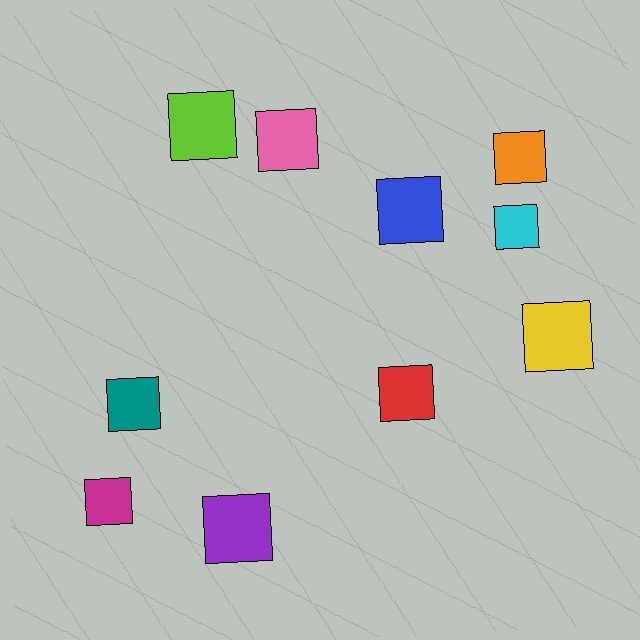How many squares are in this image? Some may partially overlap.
There are 10 squares.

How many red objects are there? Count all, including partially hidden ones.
There is 1 red object.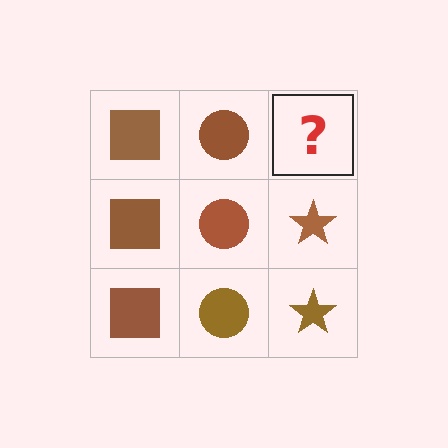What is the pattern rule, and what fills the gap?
The rule is that each column has a consistent shape. The gap should be filled with a brown star.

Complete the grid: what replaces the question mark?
The question mark should be replaced with a brown star.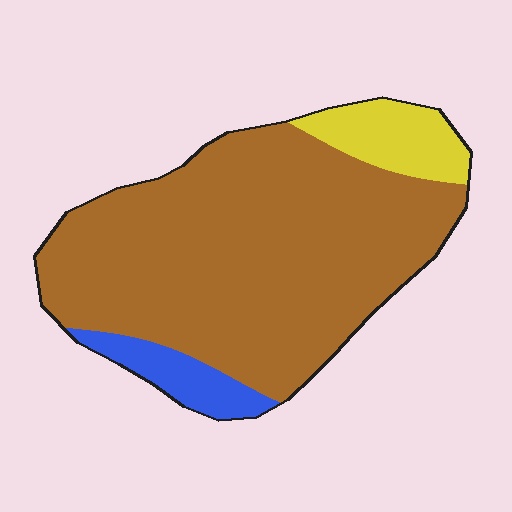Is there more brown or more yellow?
Brown.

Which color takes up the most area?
Brown, at roughly 80%.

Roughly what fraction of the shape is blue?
Blue takes up about one tenth (1/10) of the shape.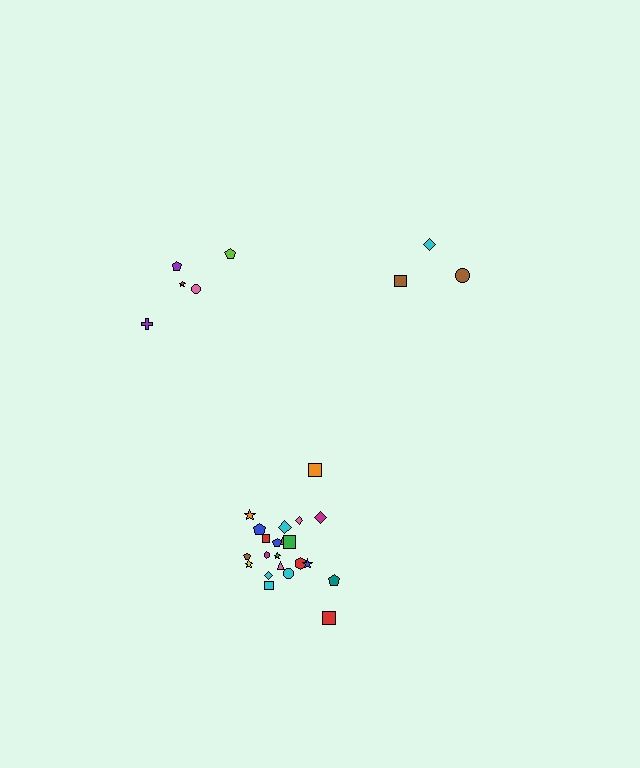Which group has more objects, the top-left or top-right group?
The top-left group.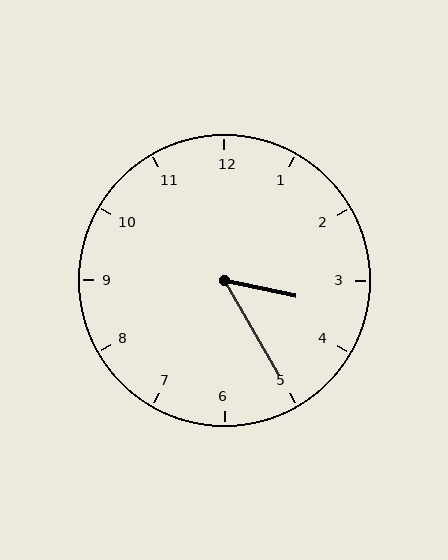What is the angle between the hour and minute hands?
Approximately 48 degrees.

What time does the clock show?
3:25.